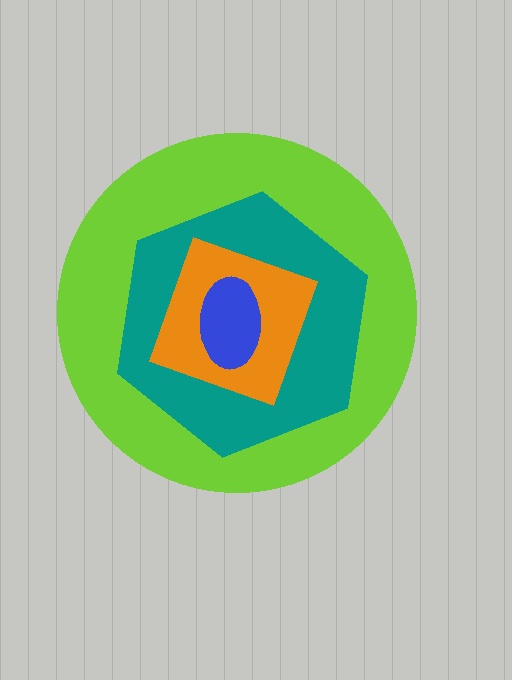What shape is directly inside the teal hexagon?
The orange diamond.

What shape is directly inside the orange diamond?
The blue ellipse.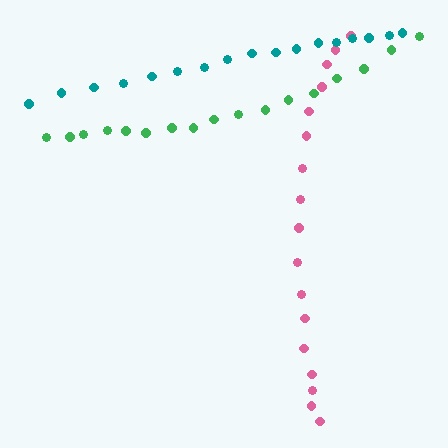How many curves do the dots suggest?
There are 3 distinct paths.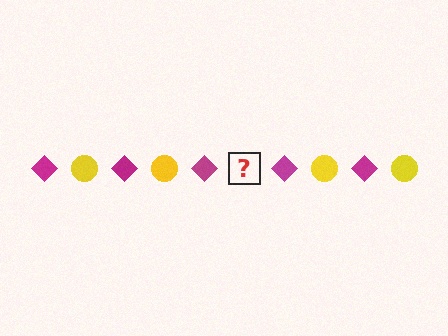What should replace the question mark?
The question mark should be replaced with a yellow circle.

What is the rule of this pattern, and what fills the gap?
The rule is that the pattern alternates between magenta diamond and yellow circle. The gap should be filled with a yellow circle.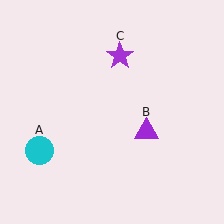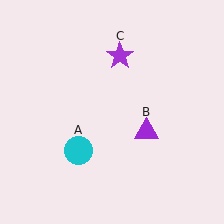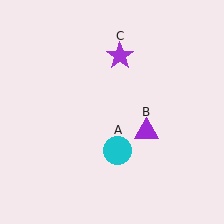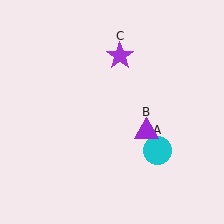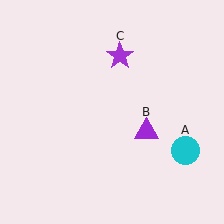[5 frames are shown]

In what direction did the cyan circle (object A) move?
The cyan circle (object A) moved right.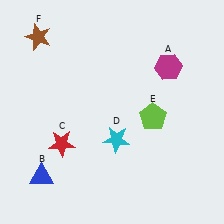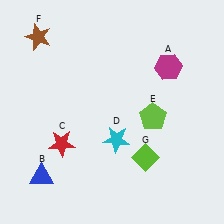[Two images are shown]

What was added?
A lime diamond (G) was added in Image 2.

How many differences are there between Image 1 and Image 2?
There is 1 difference between the two images.